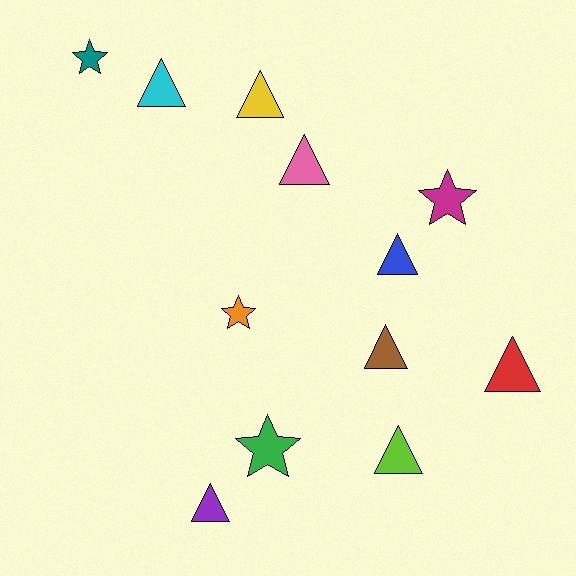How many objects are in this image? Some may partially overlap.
There are 12 objects.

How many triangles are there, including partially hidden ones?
There are 8 triangles.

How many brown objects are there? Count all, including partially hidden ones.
There is 1 brown object.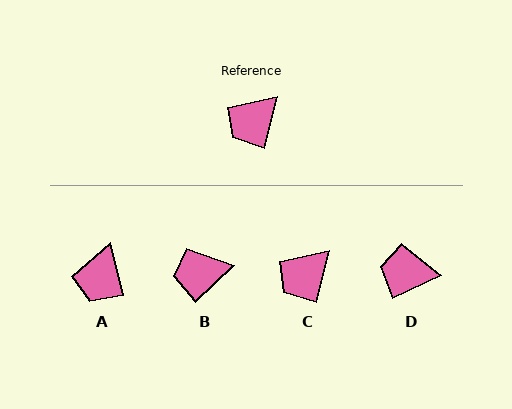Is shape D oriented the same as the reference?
No, it is off by about 51 degrees.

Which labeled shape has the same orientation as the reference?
C.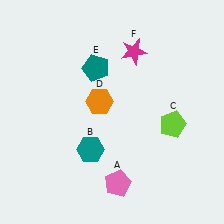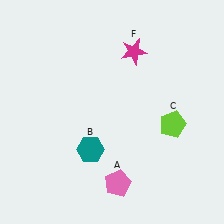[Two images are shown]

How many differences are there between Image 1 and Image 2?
There are 2 differences between the two images.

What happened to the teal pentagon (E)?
The teal pentagon (E) was removed in Image 2. It was in the top-left area of Image 1.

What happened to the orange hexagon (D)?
The orange hexagon (D) was removed in Image 2. It was in the top-left area of Image 1.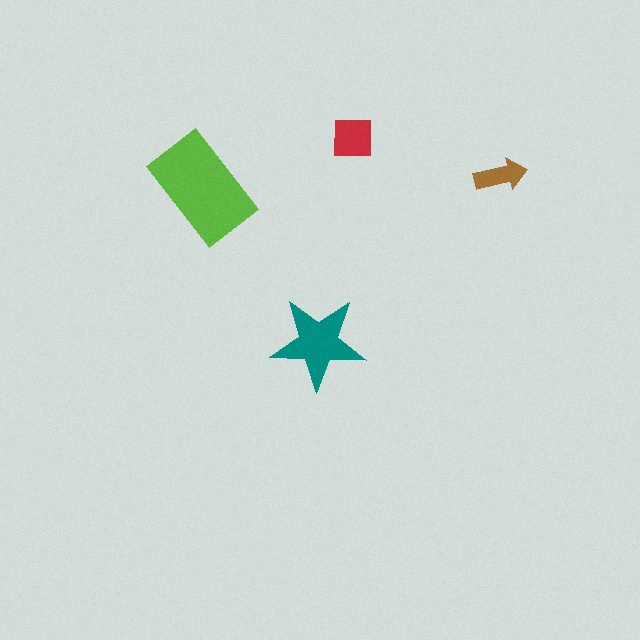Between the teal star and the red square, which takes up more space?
The teal star.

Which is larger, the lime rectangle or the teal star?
The lime rectangle.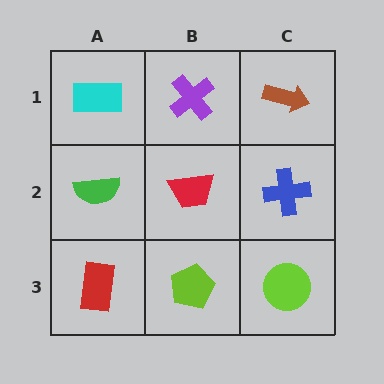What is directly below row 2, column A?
A red rectangle.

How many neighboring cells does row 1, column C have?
2.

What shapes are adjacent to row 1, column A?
A green semicircle (row 2, column A), a purple cross (row 1, column B).